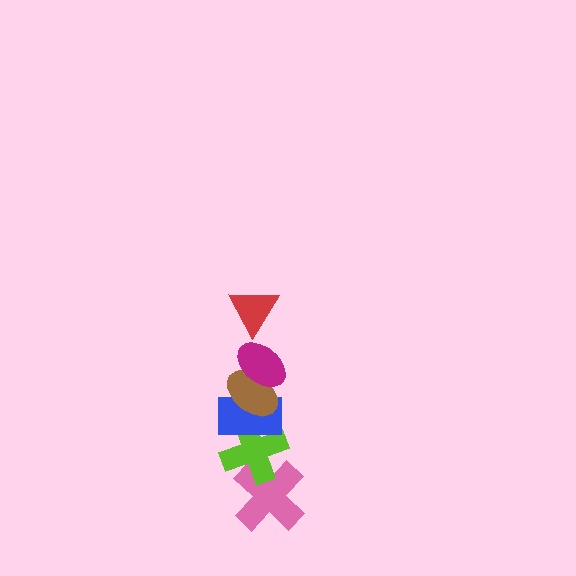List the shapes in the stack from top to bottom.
From top to bottom: the red triangle, the magenta ellipse, the brown ellipse, the blue rectangle, the lime cross, the pink cross.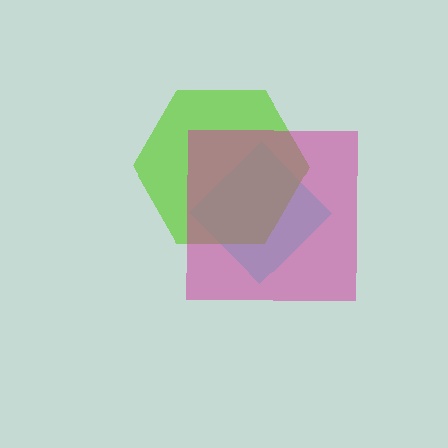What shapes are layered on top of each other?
The layered shapes are: a cyan diamond, a lime hexagon, a magenta square.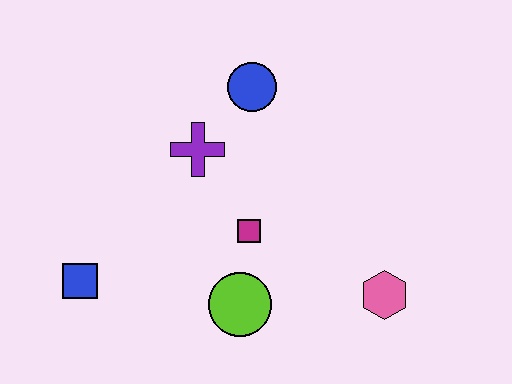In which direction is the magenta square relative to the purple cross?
The magenta square is below the purple cross.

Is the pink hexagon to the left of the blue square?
No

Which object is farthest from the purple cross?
The pink hexagon is farthest from the purple cross.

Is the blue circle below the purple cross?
No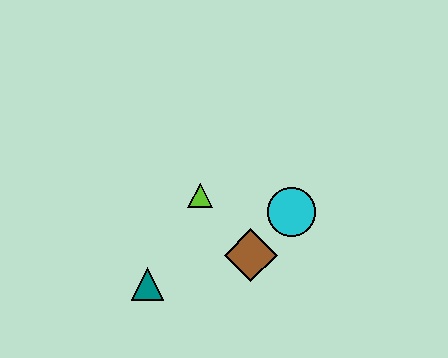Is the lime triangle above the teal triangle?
Yes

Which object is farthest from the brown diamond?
The teal triangle is farthest from the brown diamond.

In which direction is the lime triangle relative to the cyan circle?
The lime triangle is to the left of the cyan circle.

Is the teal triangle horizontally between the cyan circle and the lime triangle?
No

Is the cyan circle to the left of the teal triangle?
No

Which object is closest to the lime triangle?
The brown diamond is closest to the lime triangle.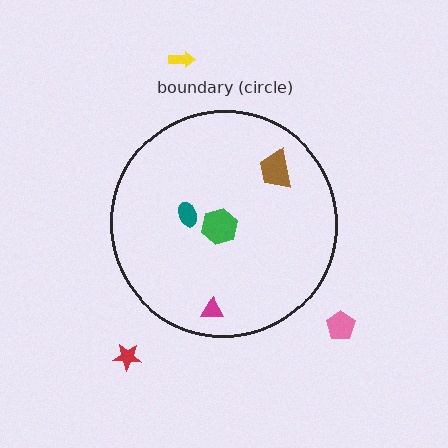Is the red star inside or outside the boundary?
Outside.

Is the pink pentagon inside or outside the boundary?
Outside.